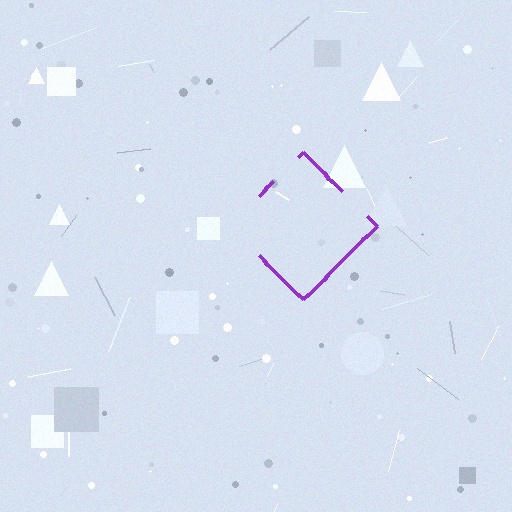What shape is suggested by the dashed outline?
The dashed outline suggests a diamond.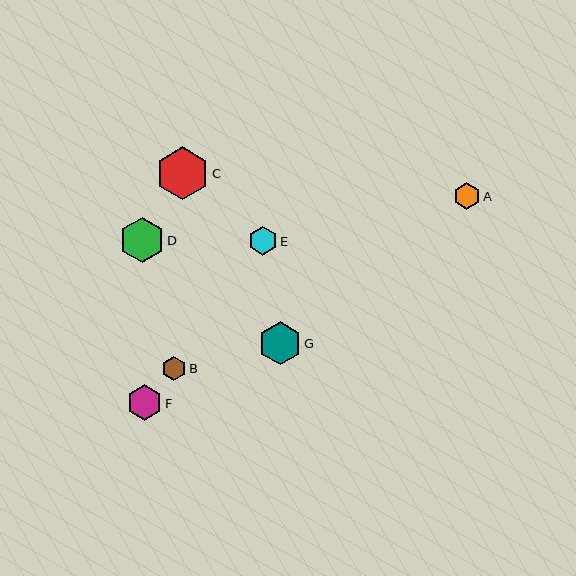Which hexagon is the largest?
Hexagon C is the largest with a size of approximately 53 pixels.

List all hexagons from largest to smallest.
From largest to smallest: C, D, G, F, E, A, B.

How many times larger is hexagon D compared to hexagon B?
Hexagon D is approximately 1.8 times the size of hexagon B.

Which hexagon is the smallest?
Hexagon B is the smallest with a size of approximately 24 pixels.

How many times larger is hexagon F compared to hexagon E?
Hexagon F is approximately 1.2 times the size of hexagon E.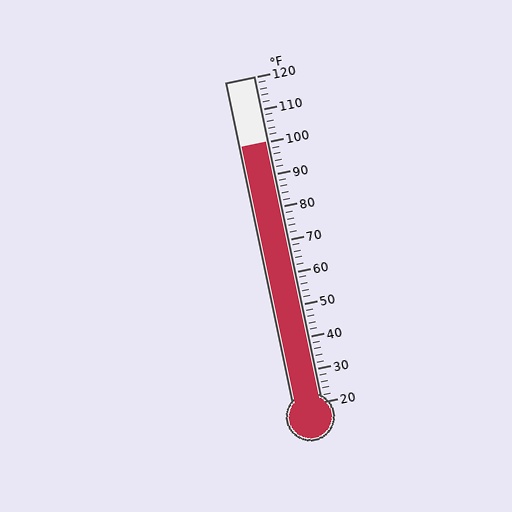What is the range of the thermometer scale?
The thermometer scale ranges from 20°F to 120°F.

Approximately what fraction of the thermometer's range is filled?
The thermometer is filled to approximately 80% of its range.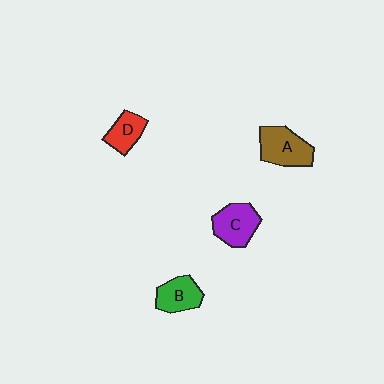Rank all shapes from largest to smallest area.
From largest to smallest: A (brown), C (purple), B (green), D (red).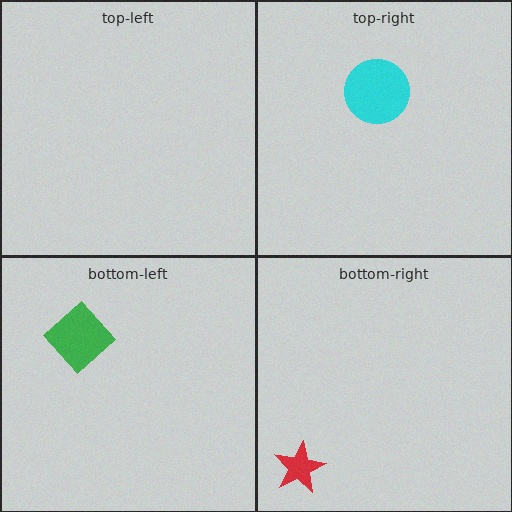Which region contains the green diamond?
The bottom-left region.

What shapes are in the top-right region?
The cyan circle.